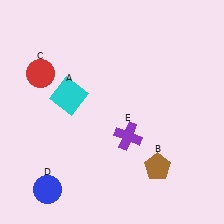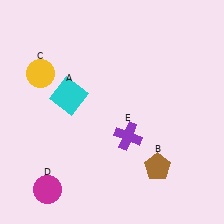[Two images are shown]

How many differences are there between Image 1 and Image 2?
There are 2 differences between the two images.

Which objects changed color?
C changed from red to yellow. D changed from blue to magenta.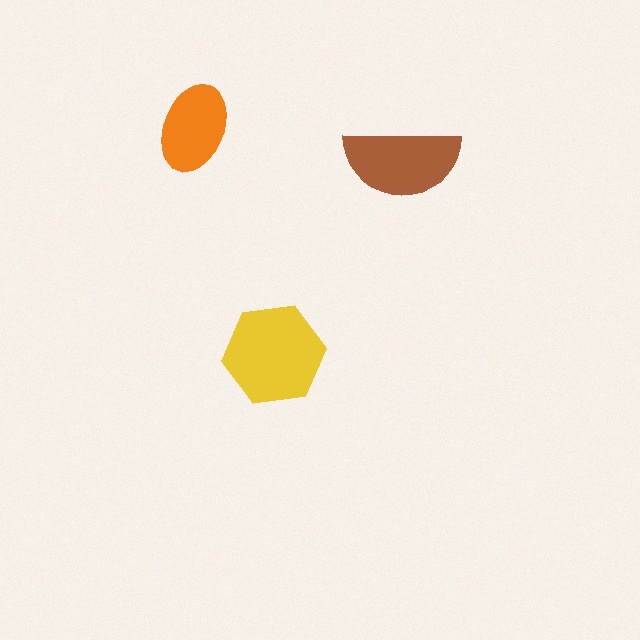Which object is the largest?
The yellow hexagon.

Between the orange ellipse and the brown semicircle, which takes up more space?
The brown semicircle.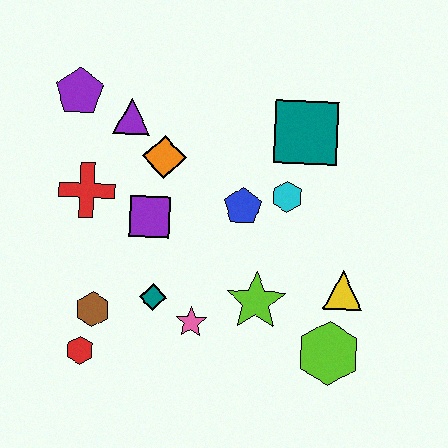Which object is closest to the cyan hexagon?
The blue pentagon is closest to the cyan hexagon.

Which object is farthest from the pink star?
The purple pentagon is farthest from the pink star.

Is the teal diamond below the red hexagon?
No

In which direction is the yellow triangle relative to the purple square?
The yellow triangle is to the right of the purple square.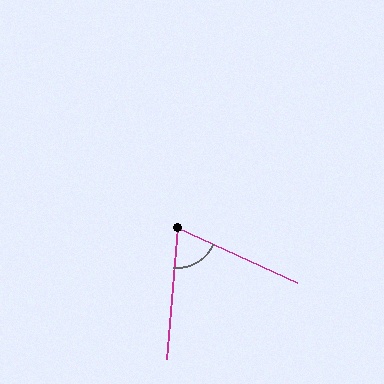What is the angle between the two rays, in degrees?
Approximately 70 degrees.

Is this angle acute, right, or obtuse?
It is acute.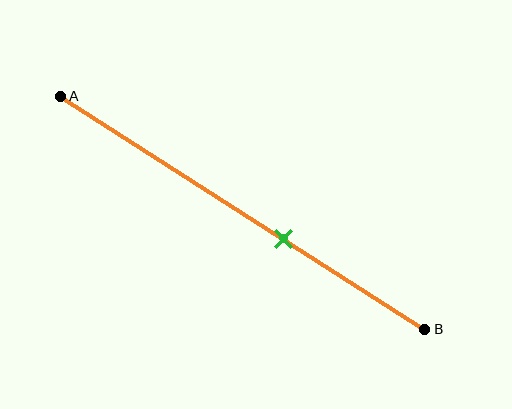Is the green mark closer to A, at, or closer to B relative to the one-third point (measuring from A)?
The green mark is closer to point B than the one-third point of segment AB.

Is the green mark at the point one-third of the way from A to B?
No, the mark is at about 60% from A, not at the 33% one-third point.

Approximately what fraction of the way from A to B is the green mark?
The green mark is approximately 60% of the way from A to B.